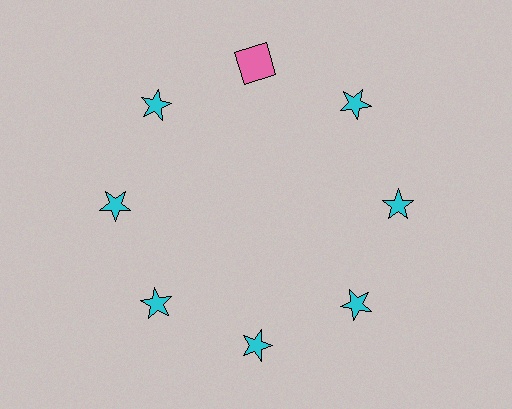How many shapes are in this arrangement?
There are 8 shapes arranged in a ring pattern.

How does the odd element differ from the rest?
It differs in both color (pink instead of cyan) and shape (square instead of star).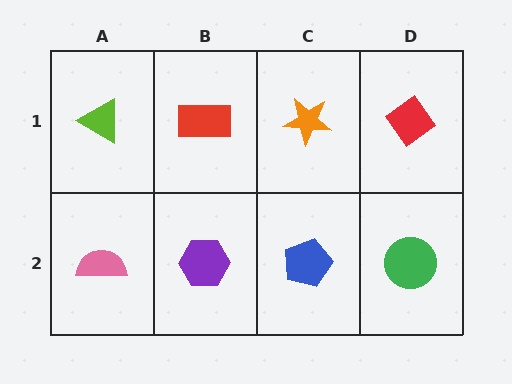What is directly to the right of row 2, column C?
A green circle.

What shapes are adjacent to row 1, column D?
A green circle (row 2, column D), an orange star (row 1, column C).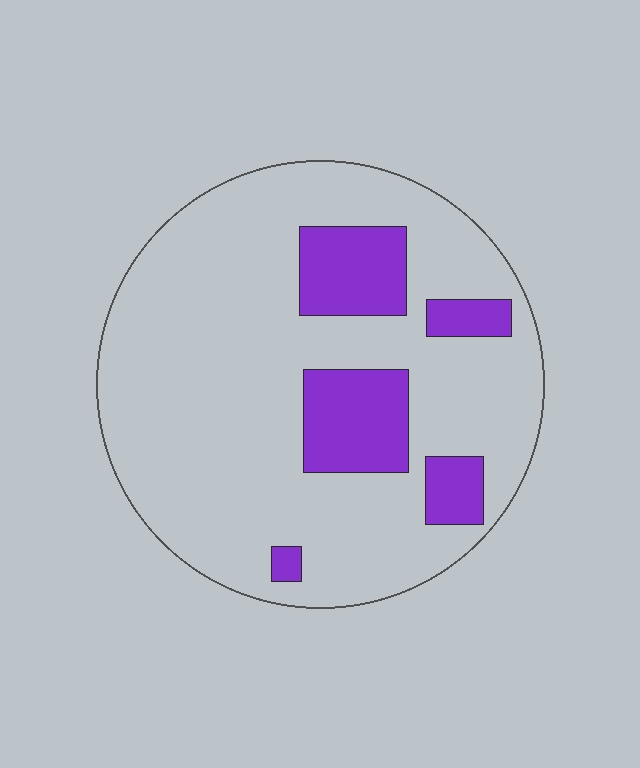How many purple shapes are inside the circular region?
5.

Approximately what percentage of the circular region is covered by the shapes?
Approximately 20%.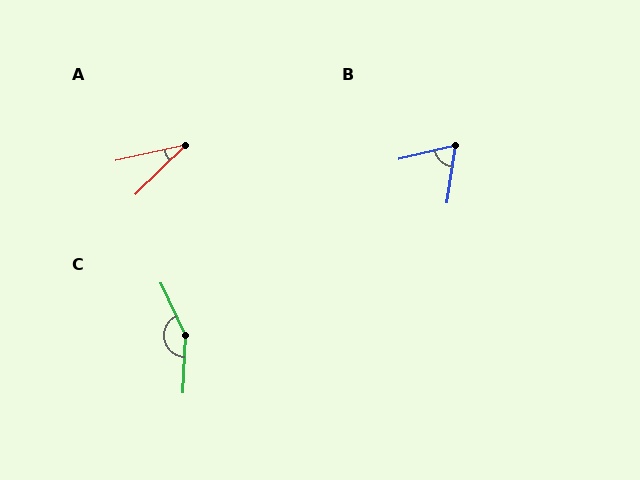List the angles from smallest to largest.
A (32°), B (67°), C (152°).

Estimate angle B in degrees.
Approximately 67 degrees.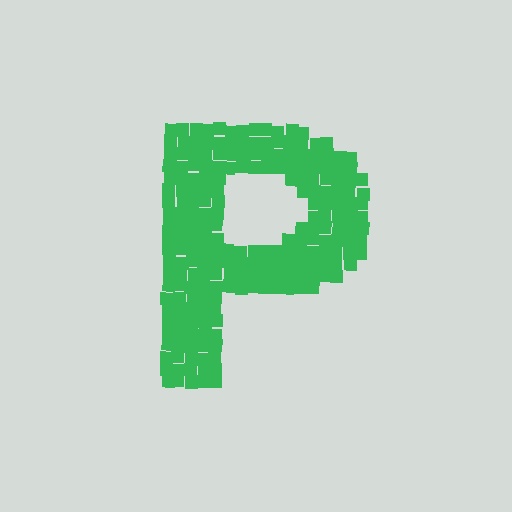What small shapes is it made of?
It is made of small squares.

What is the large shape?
The large shape is the letter P.